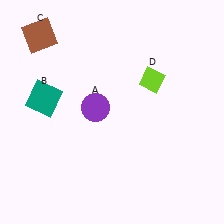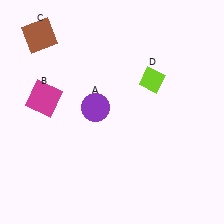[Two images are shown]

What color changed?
The square (B) changed from teal in Image 1 to magenta in Image 2.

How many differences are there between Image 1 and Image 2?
There is 1 difference between the two images.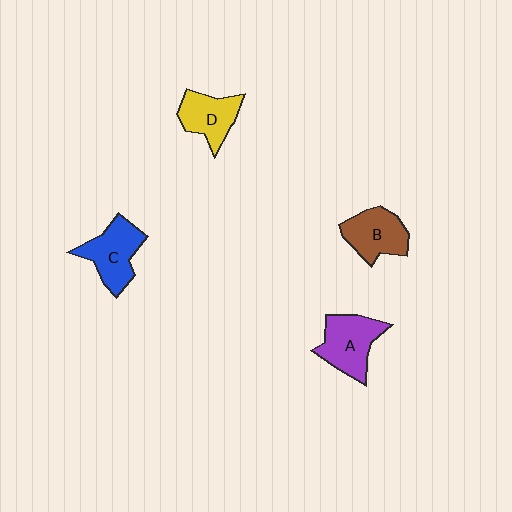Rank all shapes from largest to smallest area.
From largest to smallest: A (purple), C (blue), B (brown), D (yellow).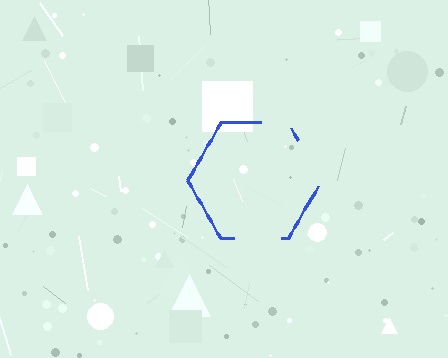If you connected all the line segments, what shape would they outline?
They would outline a hexagon.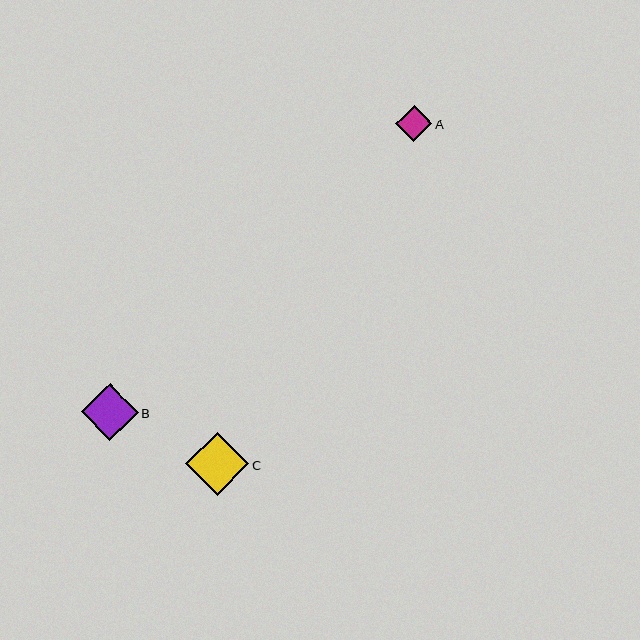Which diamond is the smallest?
Diamond A is the smallest with a size of approximately 36 pixels.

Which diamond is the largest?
Diamond C is the largest with a size of approximately 63 pixels.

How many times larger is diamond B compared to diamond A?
Diamond B is approximately 1.6 times the size of diamond A.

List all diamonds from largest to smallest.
From largest to smallest: C, B, A.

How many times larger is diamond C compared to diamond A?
Diamond C is approximately 1.8 times the size of diamond A.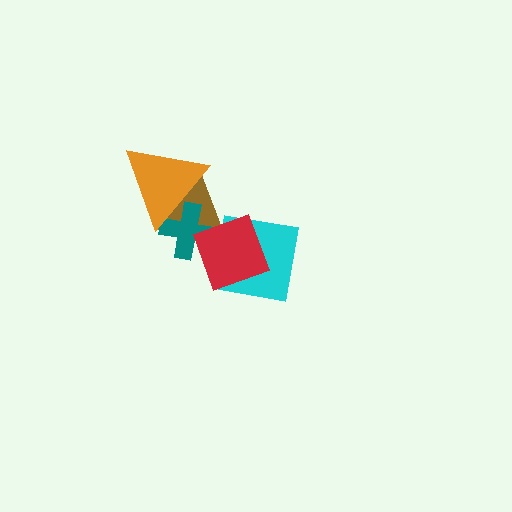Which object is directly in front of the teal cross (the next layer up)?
The red diamond is directly in front of the teal cross.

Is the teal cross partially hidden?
Yes, it is partially covered by another shape.